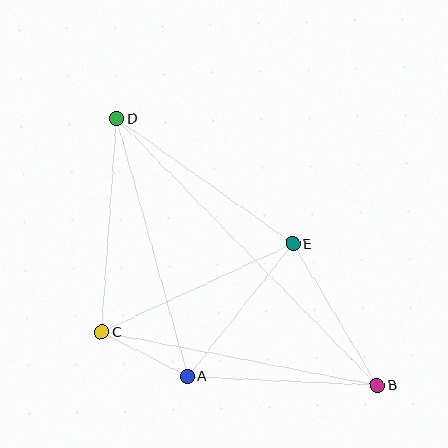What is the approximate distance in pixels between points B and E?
The distance between B and E is approximately 165 pixels.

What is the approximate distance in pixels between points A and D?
The distance between A and D is approximately 267 pixels.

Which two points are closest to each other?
Points A and C are closest to each other.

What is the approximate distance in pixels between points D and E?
The distance between D and E is approximately 216 pixels.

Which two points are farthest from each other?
Points B and D are farthest from each other.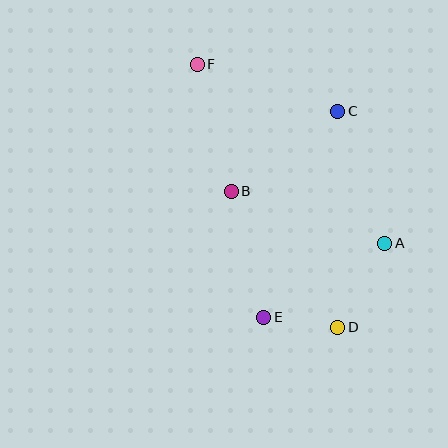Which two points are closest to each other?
Points D and E are closest to each other.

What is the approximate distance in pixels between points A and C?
The distance between A and C is approximately 140 pixels.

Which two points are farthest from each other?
Points D and F are farthest from each other.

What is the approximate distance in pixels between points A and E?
The distance between A and E is approximately 142 pixels.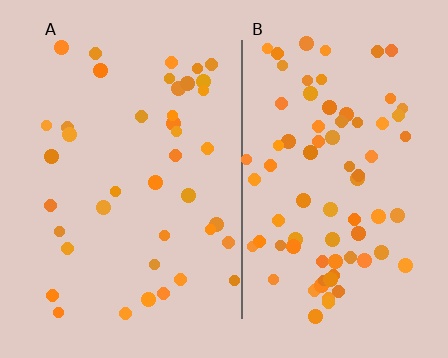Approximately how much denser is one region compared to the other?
Approximately 1.9× — region B over region A.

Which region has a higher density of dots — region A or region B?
B (the right).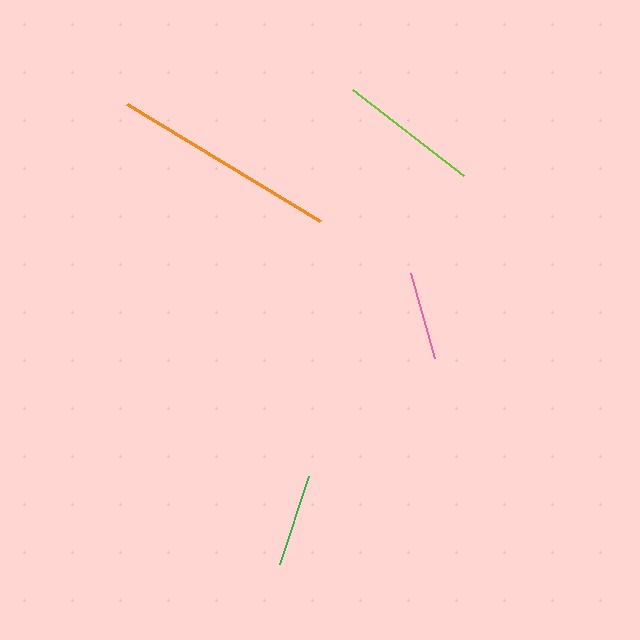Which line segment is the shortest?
The pink line is the shortest at approximately 89 pixels.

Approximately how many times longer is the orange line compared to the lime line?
The orange line is approximately 1.6 times the length of the lime line.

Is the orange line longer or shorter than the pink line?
The orange line is longer than the pink line.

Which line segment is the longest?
The orange line is the longest at approximately 226 pixels.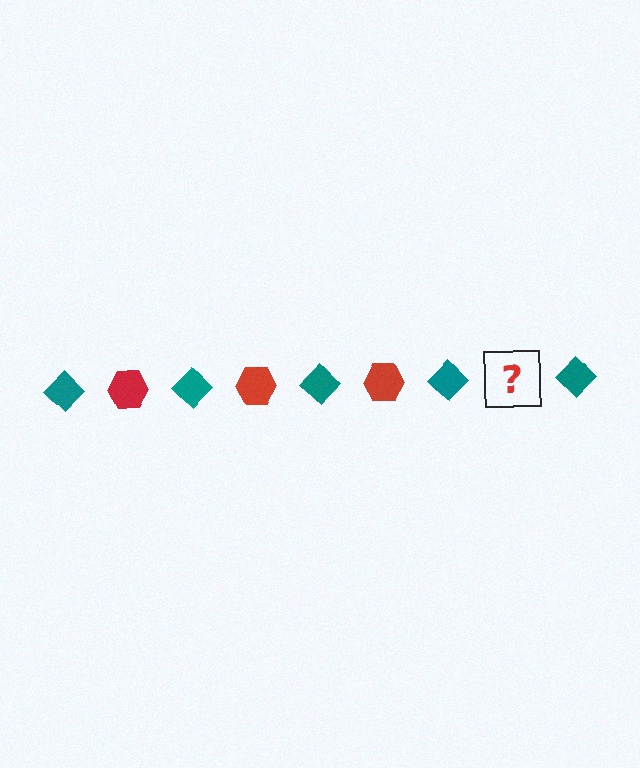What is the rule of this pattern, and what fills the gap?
The rule is that the pattern alternates between teal diamond and red hexagon. The gap should be filled with a red hexagon.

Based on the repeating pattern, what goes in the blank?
The blank should be a red hexagon.